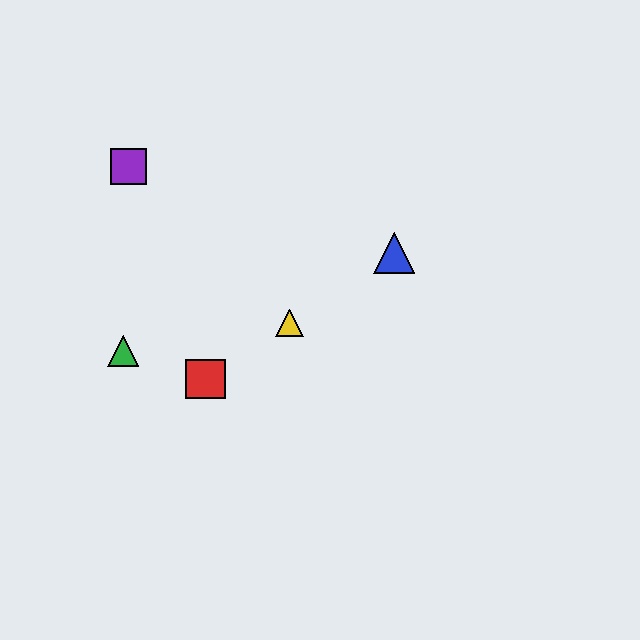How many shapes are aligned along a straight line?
3 shapes (the red square, the blue triangle, the yellow triangle) are aligned along a straight line.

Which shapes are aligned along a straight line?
The red square, the blue triangle, the yellow triangle are aligned along a straight line.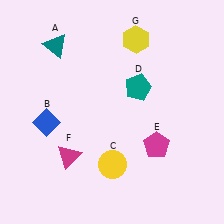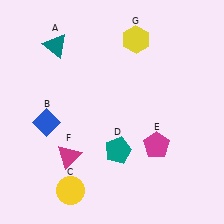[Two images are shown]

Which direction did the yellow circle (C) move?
The yellow circle (C) moved left.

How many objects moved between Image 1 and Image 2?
2 objects moved between the two images.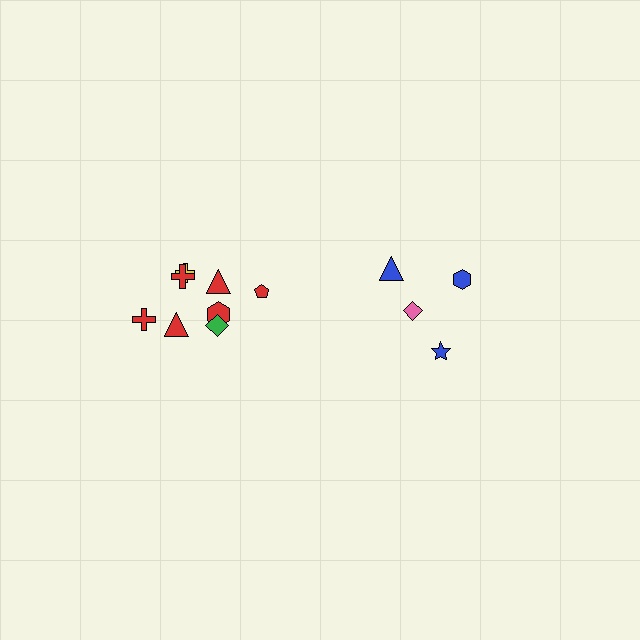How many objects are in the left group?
There are 8 objects.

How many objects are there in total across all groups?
There are 12 objects.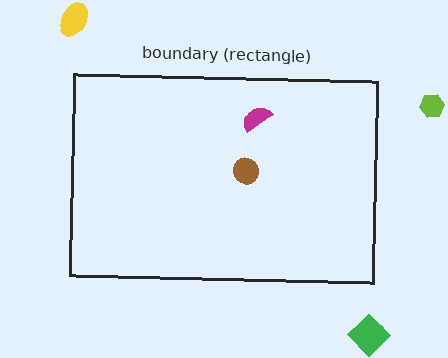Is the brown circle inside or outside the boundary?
Inside.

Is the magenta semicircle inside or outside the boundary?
Inside.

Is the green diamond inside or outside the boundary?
Outside.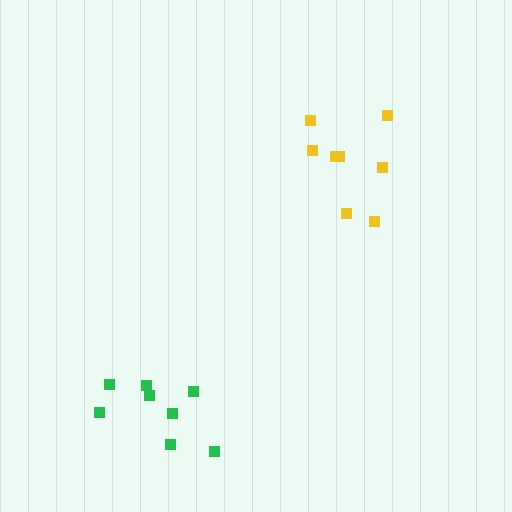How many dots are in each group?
Group 1: 8 dots, Group 2: 8 dots (16 total).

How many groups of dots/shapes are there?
There are 2 groups.